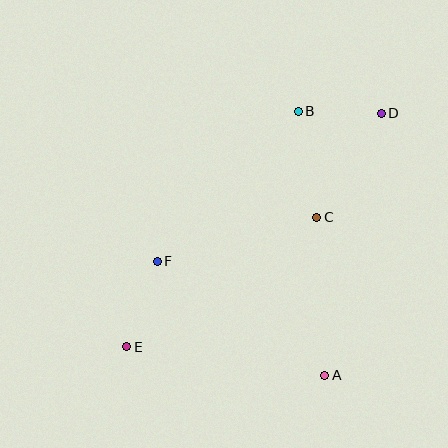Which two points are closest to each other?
Points B and D are closest to each other.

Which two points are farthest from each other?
Points D and E are farthest from each other.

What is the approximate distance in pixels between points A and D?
The distance between A and D is approximately 268 pixels.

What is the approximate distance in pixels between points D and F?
The distance between D and F is approximately 268 pixels.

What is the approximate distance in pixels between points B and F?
The distance between B and F is approximately 206 pixels.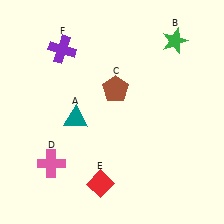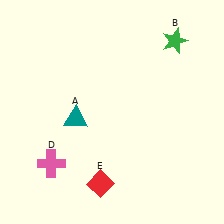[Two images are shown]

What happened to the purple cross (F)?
The purple cross (F) was removed in Image 2. It was in the top-left area of Image 1.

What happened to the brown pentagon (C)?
The brown pentagon (C) was removed in Image 2. It was in the top-right area of Image 1.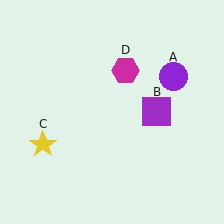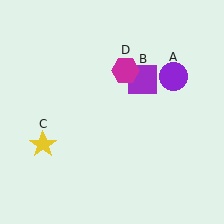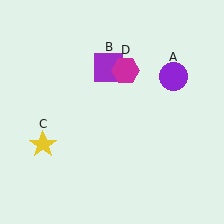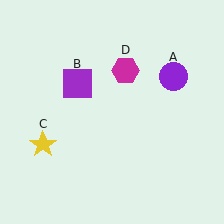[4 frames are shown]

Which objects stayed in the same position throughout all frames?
Purple circle (object A) and yellow star (object C) and magenta hexagon (object D) remained stationary.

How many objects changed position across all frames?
1 object changed position: purple square (object B).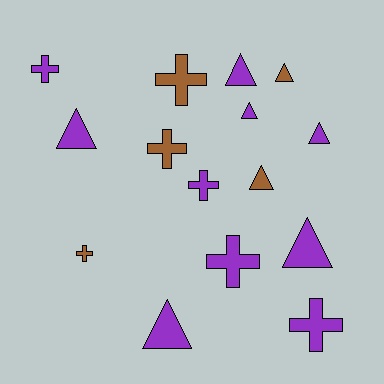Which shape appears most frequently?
Triangle, with 8 objects.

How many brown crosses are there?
There are 3 brown crosses.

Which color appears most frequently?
Purple, with 10 objects.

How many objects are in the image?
There are 15 objects.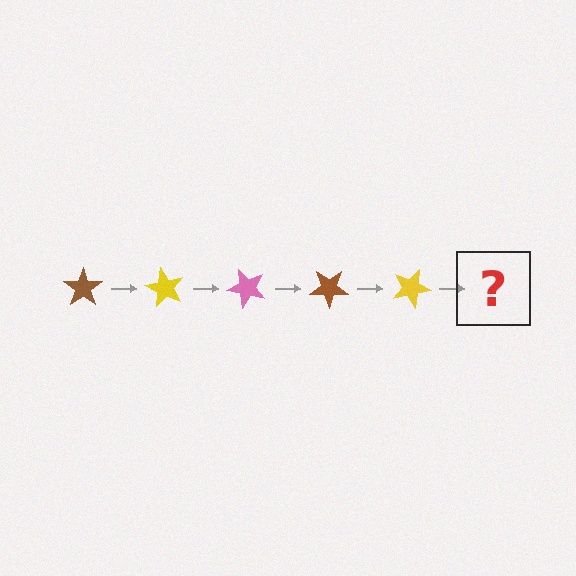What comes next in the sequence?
The next element should be a pink star, rotated 300 degrees from the start.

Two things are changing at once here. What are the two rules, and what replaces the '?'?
The two rules are that it rotates 60 degrees each step and the color cycles through brown, yellow, and pink. The '?' should be a pink star, rotated 300 degrees from the start.